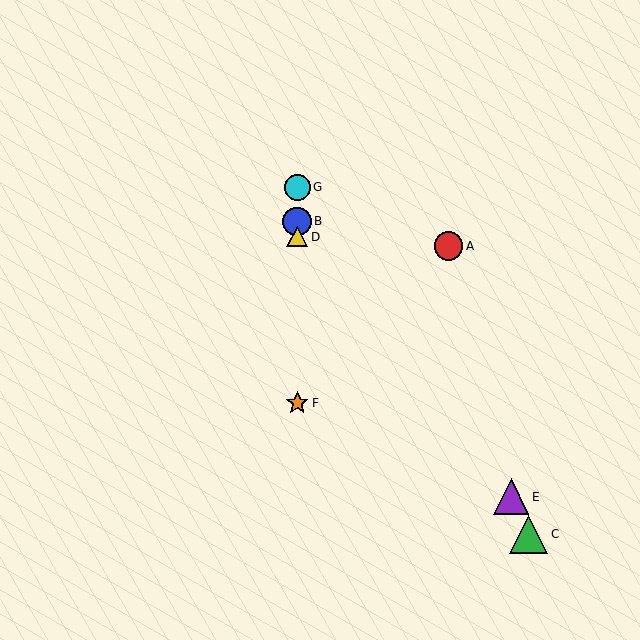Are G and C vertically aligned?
No, G is at x≈297 and C is at x≈529.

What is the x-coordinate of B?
Object B is at x≈297.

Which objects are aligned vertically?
Objects B, D, F, G are aligned vertically.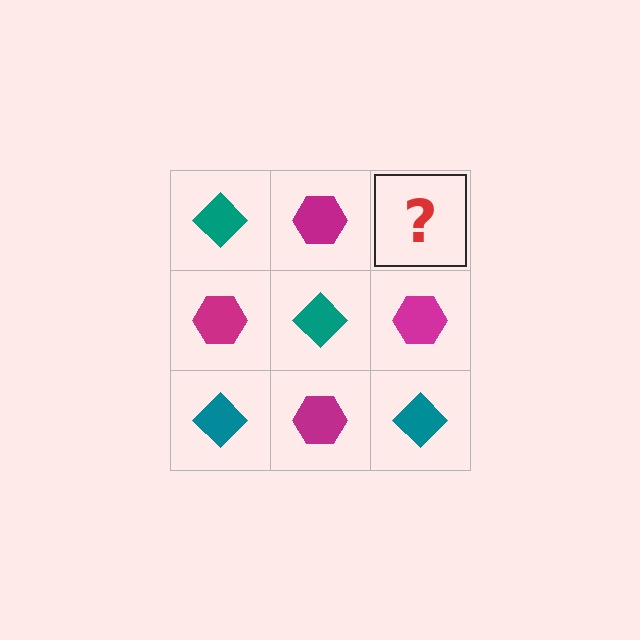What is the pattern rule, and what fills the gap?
The rule is that it alternates teal diamond and magenta hexagon in a checkerboard pattern. The gap should be filled with a teal diamond.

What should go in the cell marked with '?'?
The missing cell should contain a teal diamond.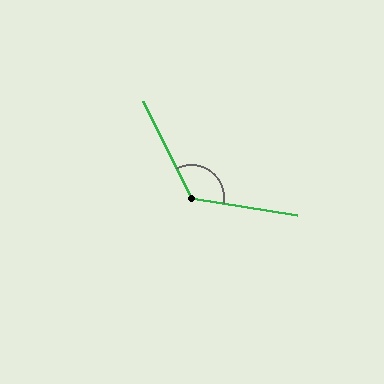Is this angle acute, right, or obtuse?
It is obtuse.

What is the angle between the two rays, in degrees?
Approximately 126 degrees.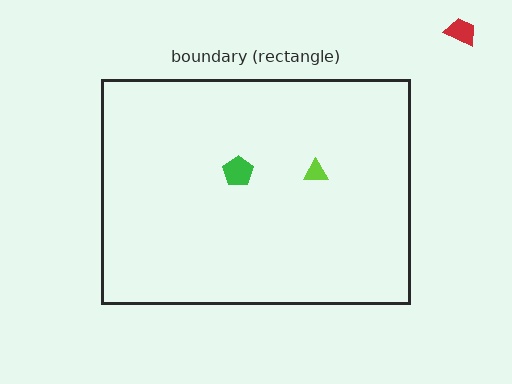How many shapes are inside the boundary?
2 inside, 1 outside.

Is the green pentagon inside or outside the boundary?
Inside.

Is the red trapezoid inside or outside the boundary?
Outside.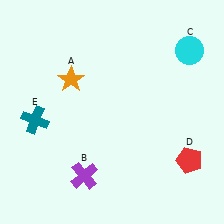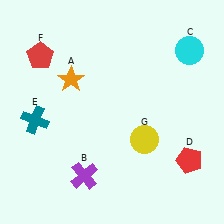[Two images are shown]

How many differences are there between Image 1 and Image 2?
There are 2 differences between the two images.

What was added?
A red pentagon (F), a yellow circle (G) were added in Image 2.